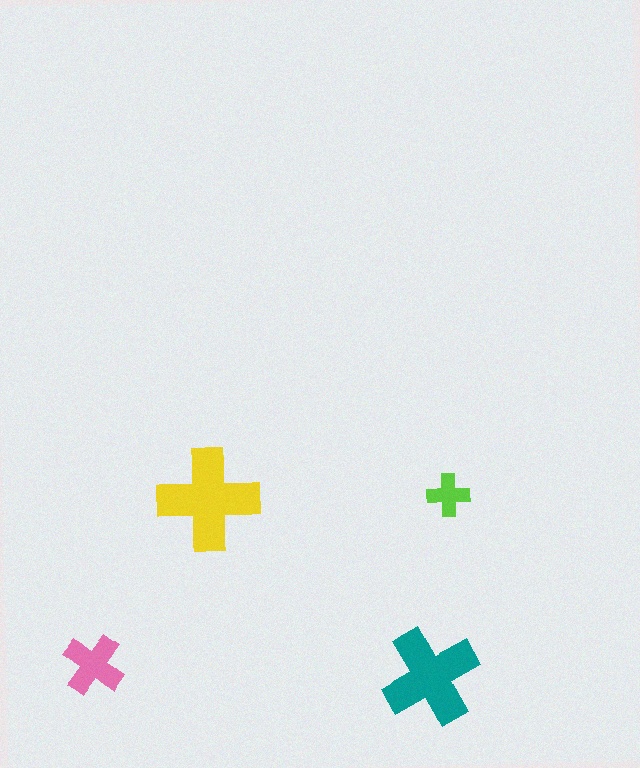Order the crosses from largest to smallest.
the yellow one, the teal one, the pink one, the lime one.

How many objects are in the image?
There are 4 objects in the image.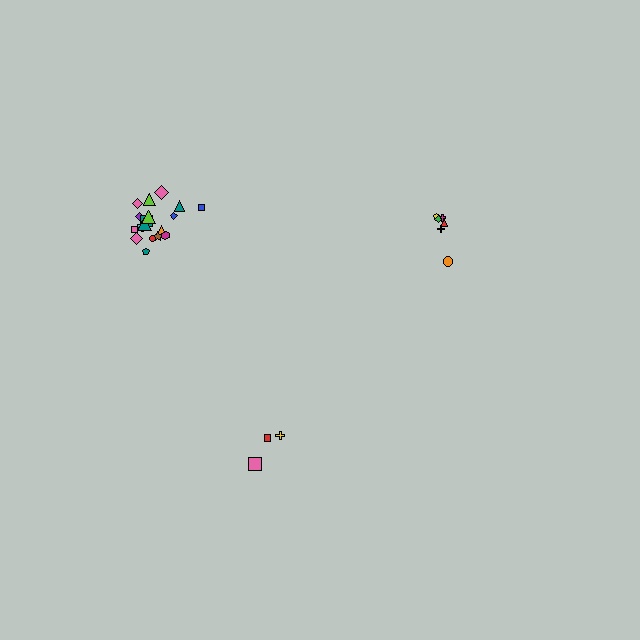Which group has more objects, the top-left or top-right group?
The top-left group.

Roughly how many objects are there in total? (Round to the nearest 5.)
Roughly 25 objects in total.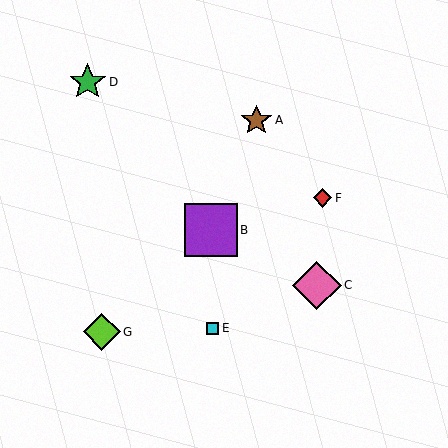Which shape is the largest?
The purple square (labeled B) is the largest.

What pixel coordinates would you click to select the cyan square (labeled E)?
Click at (213, 328) to select the cyan square E.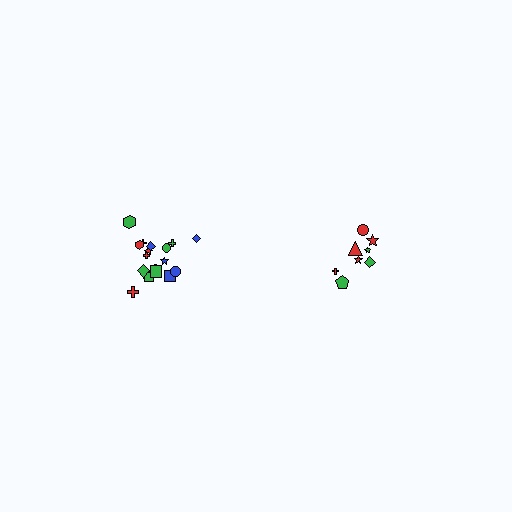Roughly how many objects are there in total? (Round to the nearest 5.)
Roughly 25 objects in total.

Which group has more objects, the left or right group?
The left group.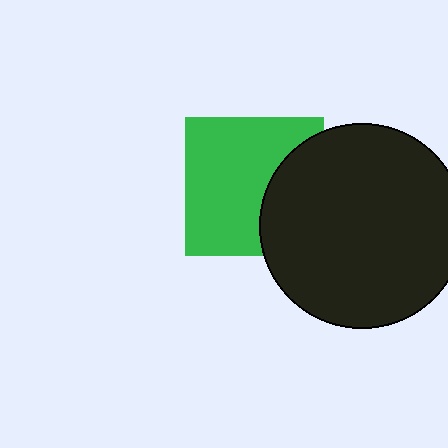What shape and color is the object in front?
The object in front is a black circle.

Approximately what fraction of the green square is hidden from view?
Roughly 33% of the green square is hidden behind the black circle.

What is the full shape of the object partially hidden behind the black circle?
The partially hidden object is a green square.